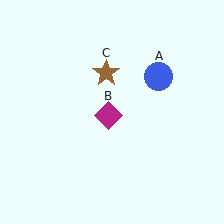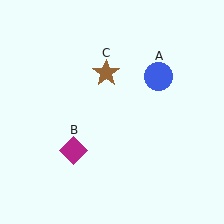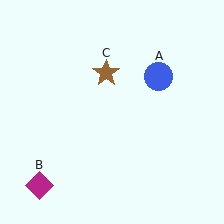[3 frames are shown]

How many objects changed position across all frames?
1 object changed position: magenta diamond (object B).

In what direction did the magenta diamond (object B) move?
The magenta diamond (object B) moved down and to the left.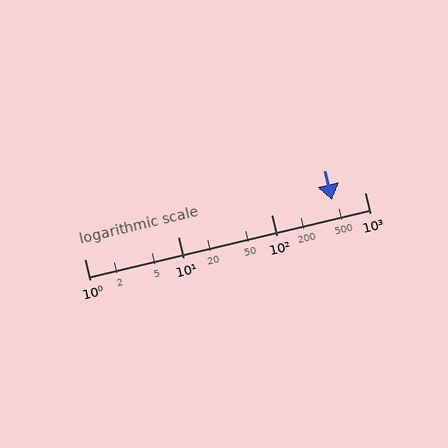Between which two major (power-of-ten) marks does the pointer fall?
The pointer is between 100 and 1000.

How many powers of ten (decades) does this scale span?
The scale spans 3 decades, from 1 to 1000.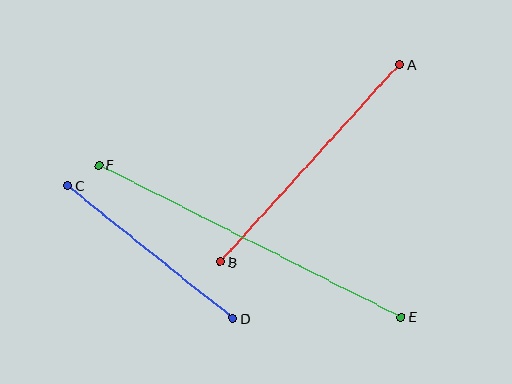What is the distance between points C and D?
The distance is approximately 212 pixels.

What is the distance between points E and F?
The distance is approximately 338 pixels.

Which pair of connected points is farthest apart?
Points E and F are farthest apart.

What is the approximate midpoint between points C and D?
The midpoint is at approximately (150, 252) pixels.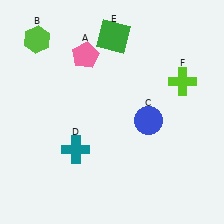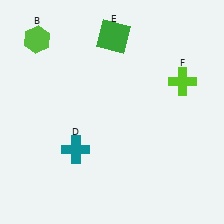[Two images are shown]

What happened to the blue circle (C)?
The blue circle (C) was removed in Image 2. It was in the bottom-right area of Image 1.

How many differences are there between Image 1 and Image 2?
There are 2 differences between the two images.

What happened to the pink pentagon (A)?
The pink pentagon (A) was removed in Image 2. It was in the top-left area of Image 1.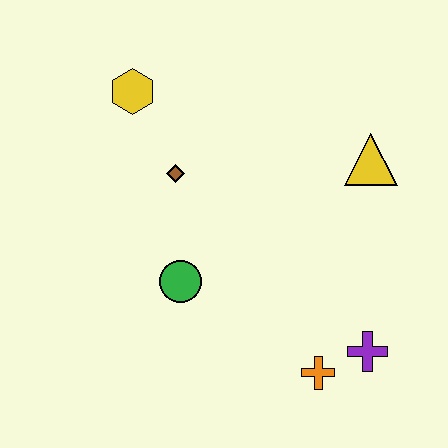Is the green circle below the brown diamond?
Yes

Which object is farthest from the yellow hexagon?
The purple cross is farthest from the yellow hexagon.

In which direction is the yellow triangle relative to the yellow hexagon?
The yellow triangle is to the right of the yellow hexagon.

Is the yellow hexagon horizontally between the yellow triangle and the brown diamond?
No